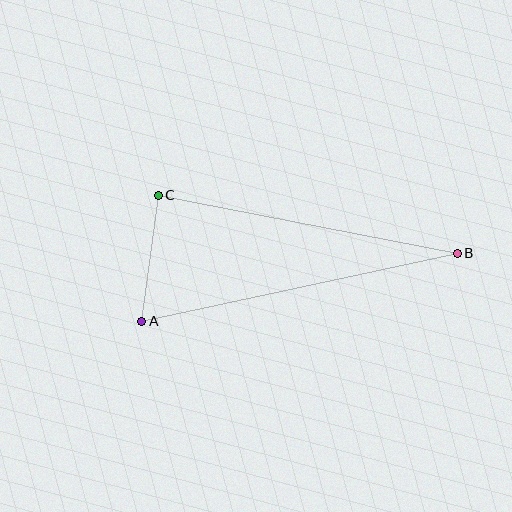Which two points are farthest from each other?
Points A and B are farthest from each other.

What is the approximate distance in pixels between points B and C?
The distance between B and C is approximately 304 pixels.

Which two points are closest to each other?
Points A and C are closest to each other.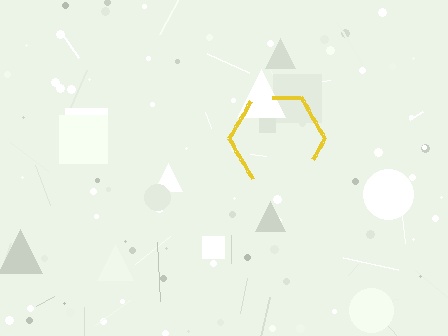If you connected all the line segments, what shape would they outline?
They would outline a hexagon.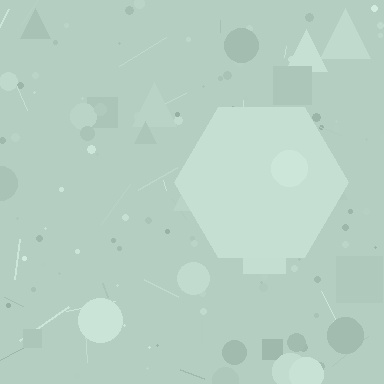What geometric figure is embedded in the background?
A hexagon is embedded in the background.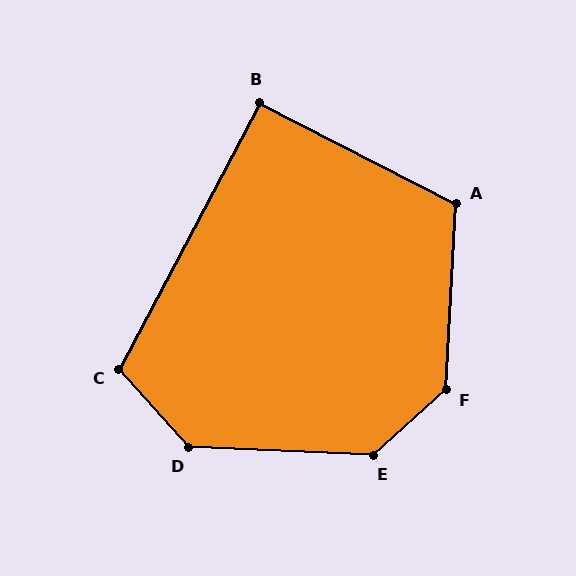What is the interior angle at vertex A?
Approximately 114 degrees (obtuse).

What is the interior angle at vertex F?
Approximately 135 degrees (obtuse).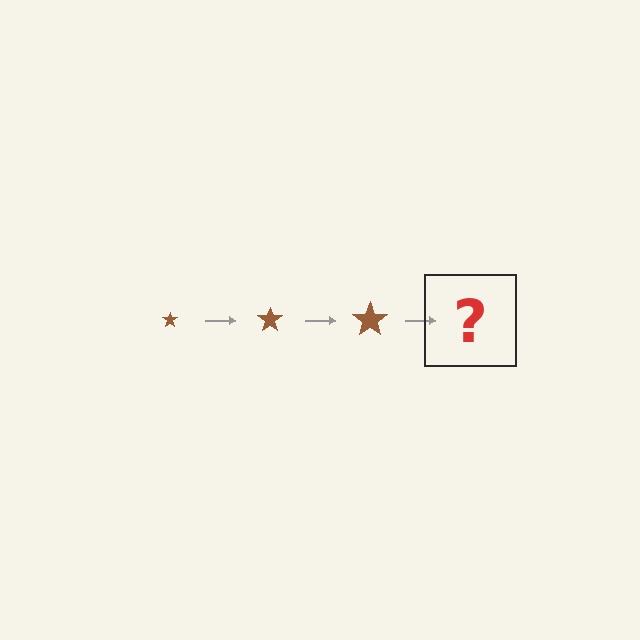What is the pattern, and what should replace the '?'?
The pattern is that the star gets progressively larger each step. The '?' should be a brown star, larger than the previous one.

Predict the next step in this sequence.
The next step is a brown star, larger than the previous one.